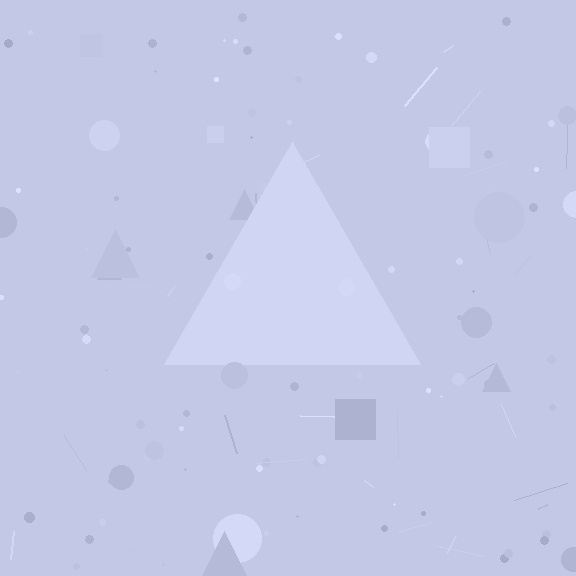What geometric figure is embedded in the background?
A triangle is embedded in the background.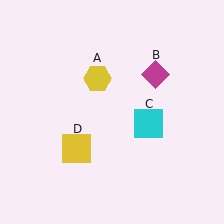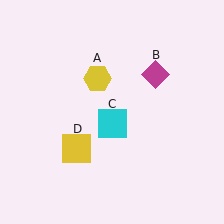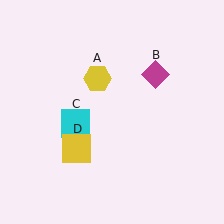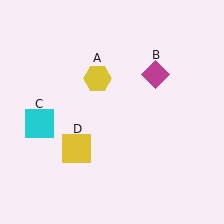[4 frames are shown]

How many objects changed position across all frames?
1 object changed position: cyan square (object C).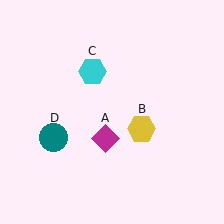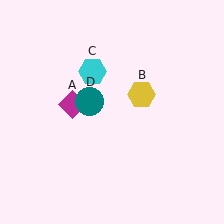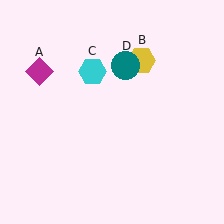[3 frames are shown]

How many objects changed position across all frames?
3 objects changed position: magenta diamond (object A), yellow hexagon (object B), teal circle (object D).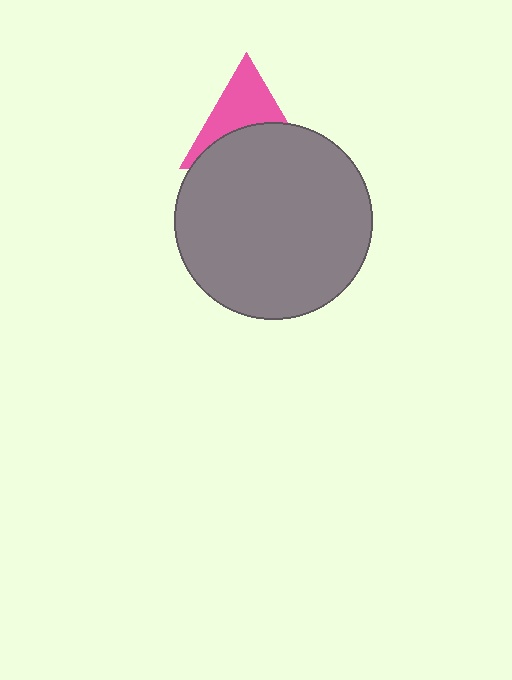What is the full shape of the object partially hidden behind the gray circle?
The partially hidden object is a pink triangle.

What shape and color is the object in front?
The object in front is a gray circle.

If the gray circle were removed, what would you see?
You would see the complete pink triangle.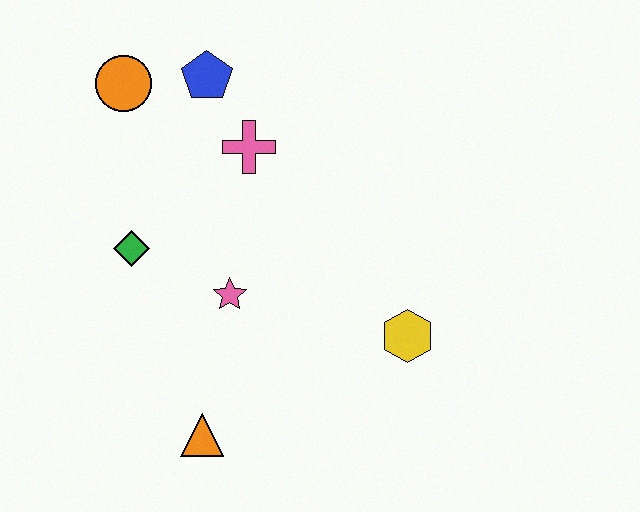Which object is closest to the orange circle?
The blue pentagon is closest to the orange circle.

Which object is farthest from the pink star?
The orange circle is farthest from the pink star.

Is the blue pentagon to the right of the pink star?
No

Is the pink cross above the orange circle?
No